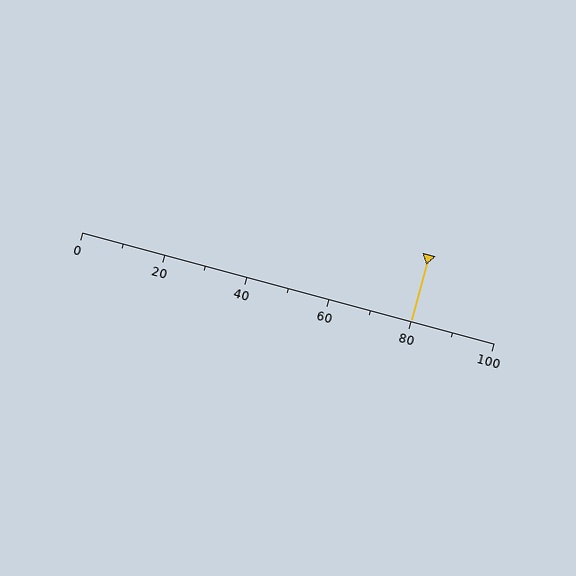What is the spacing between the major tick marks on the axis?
The major ticks are spaced 20 apart.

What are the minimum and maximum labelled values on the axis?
The axis runs from 0 to 100.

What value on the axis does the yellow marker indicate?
The marker indicates approximately 80.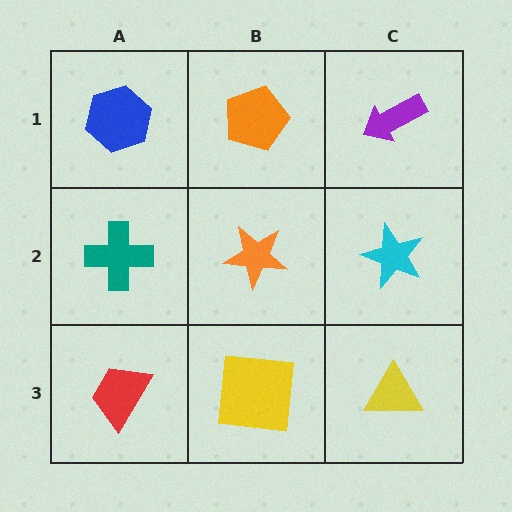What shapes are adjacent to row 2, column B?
An orange pentagon (row 1, column B), a yellow square (row 3, column B), a teal cross (row 2, column A), a cyan star (row 2, column C).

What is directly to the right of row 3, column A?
A yellow square.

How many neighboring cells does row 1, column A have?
2.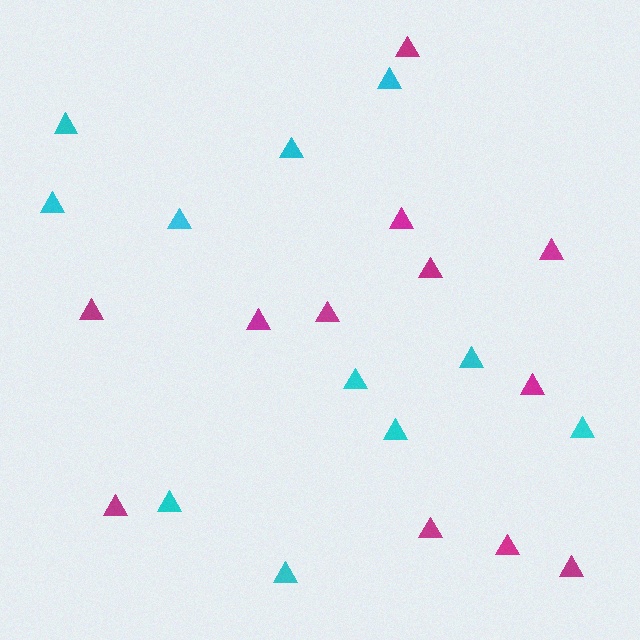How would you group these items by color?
There are 2 groups: one group of cyan triangles (11) and one group of magenta triangles (12).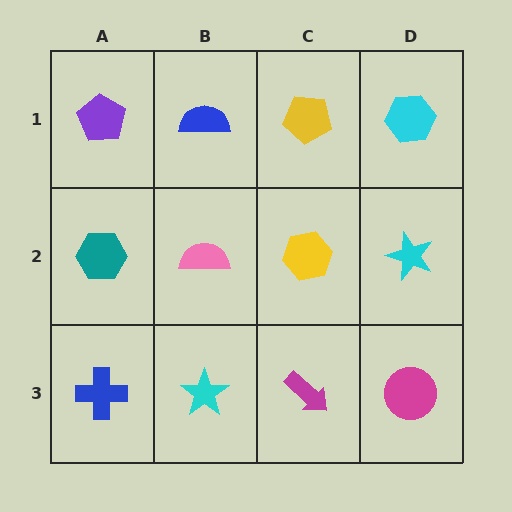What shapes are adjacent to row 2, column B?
A blue semicircle (row 1, column B), a cyan star (row 3, column B), a teal hexagon (row 2, column A), a yellow hexagon (row 2, column C).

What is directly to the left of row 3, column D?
A magenta arrow.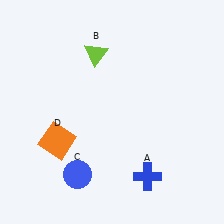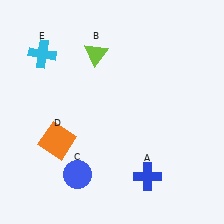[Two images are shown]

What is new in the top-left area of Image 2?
A cyan cross (E) was added in the top-left area of Image 2.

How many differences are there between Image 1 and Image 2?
There is 1 difference between the two images.